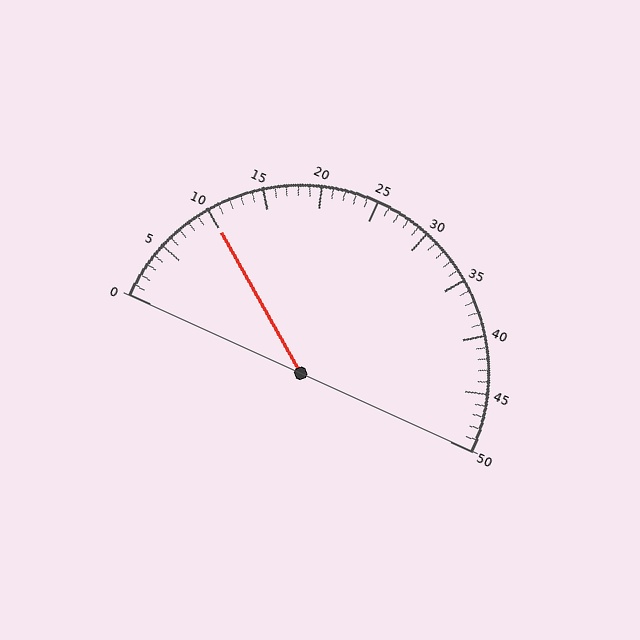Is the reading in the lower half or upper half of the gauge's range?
The reading is in the lower half of the range (0 to 50).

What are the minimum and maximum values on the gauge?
The gauge ranges from 0 to 50.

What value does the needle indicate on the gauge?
The needle indicates approximately 10.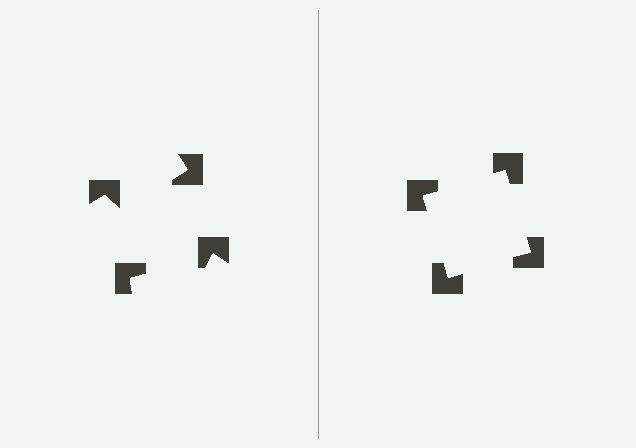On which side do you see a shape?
An illusory square appears on the right side. On the left side the wedge cuts are rotated, so no coherent shape forms.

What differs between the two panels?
The notched squares are positioned identically on both sides; only the wedge orientations differ. On the right they align to a square; on the left they are misaligned.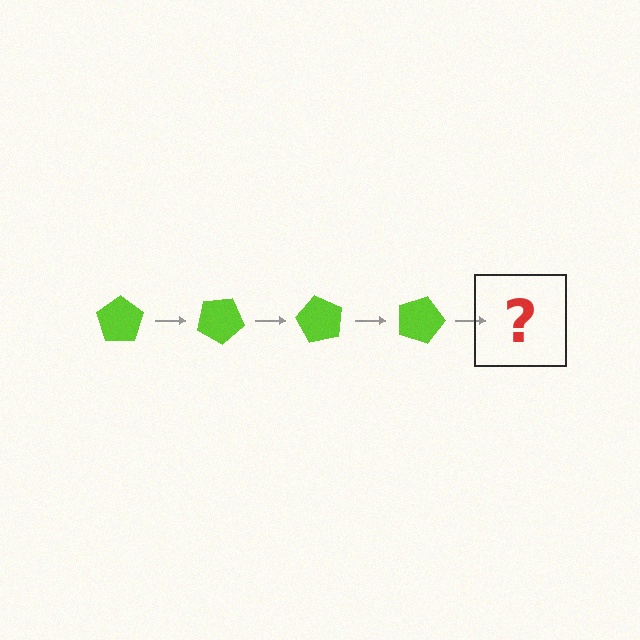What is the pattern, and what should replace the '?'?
The pattern is that the pentagon rotates 30 degrees each step. The '?' should be a lime pentagon rotated 120 degrees.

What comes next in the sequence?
The next element should be a lime pentagon rotated 120 degrees.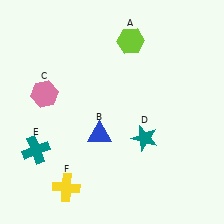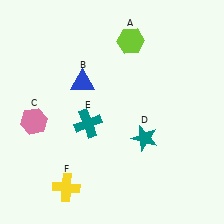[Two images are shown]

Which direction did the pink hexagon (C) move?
The pink hexagon (C) moved down.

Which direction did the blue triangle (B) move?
The blue triangle (B) moved up.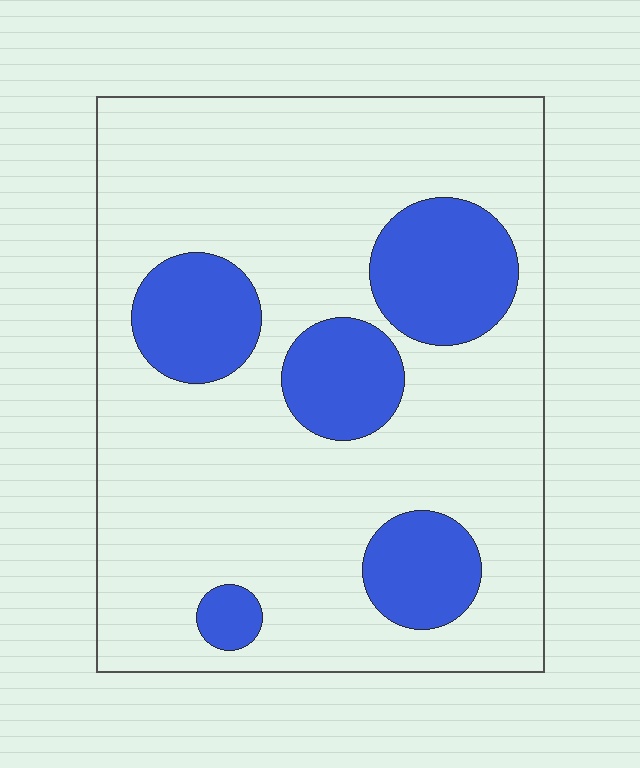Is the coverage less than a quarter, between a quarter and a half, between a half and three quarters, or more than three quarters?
Less than a quarter.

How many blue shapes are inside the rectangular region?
5.